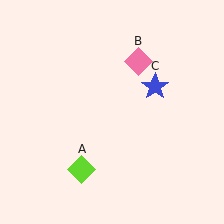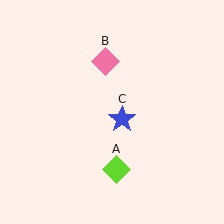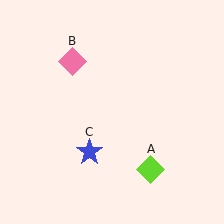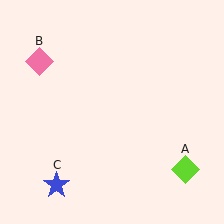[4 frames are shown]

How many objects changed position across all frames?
3 objects changed position: lime diamond (object A), pink diamond (object B), blue star (object C).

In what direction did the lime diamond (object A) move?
The lime diamond (object A) moved right.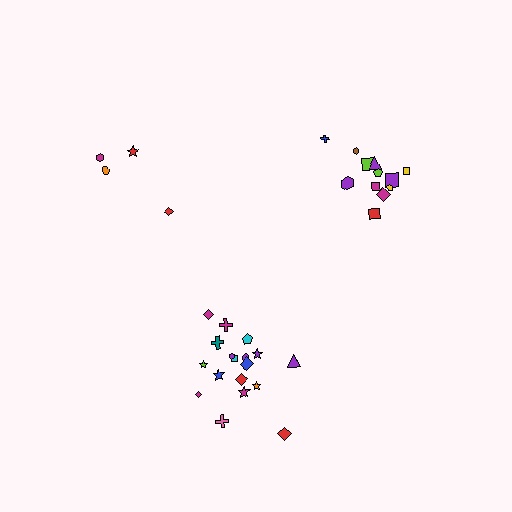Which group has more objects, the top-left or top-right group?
The top-right group.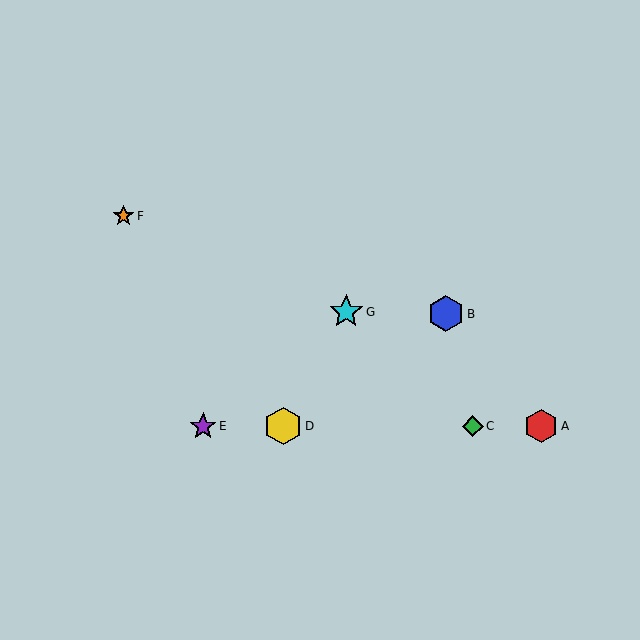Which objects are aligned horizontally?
Objects A, C, D, E are aligned horizontally.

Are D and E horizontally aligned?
Yes, both are at y≈426.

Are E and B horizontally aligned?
No, E is at y≈426 and B is at y≈314.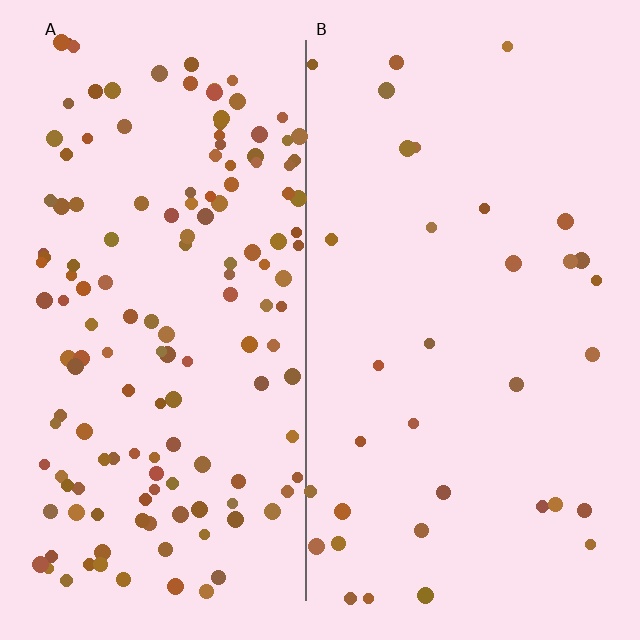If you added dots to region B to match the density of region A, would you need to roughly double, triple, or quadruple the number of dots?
Approximately quadruple.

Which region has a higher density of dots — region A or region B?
A (the left).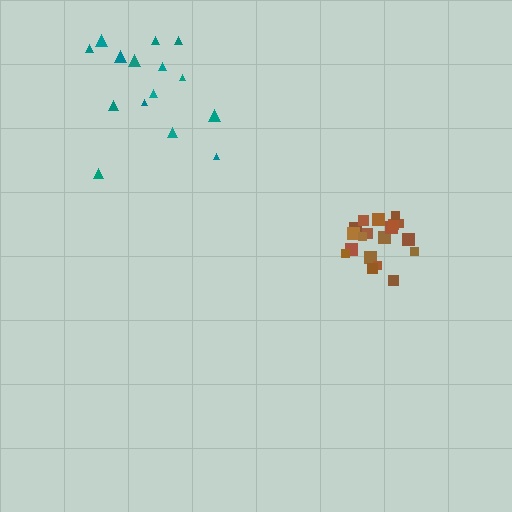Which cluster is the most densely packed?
Brown.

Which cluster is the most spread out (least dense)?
Teal.